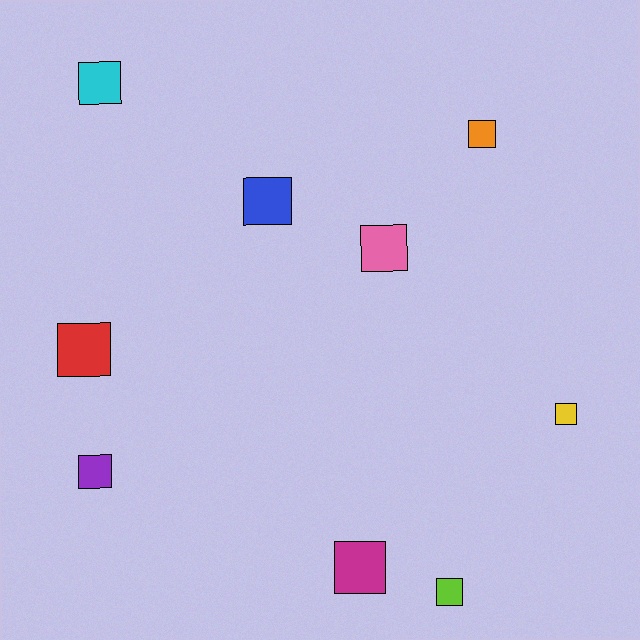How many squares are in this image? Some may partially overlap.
There are 9 squares.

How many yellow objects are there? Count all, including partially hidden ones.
There is 1 yellow object.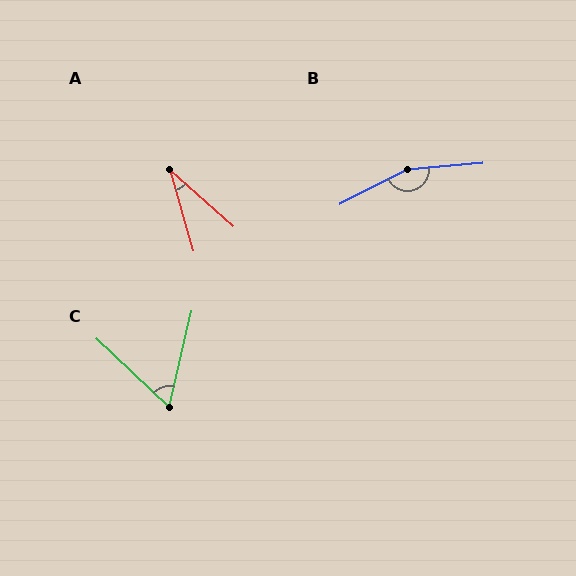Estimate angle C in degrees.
Approximately 59 degrees.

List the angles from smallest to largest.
A (32°), C (59°), B (157°).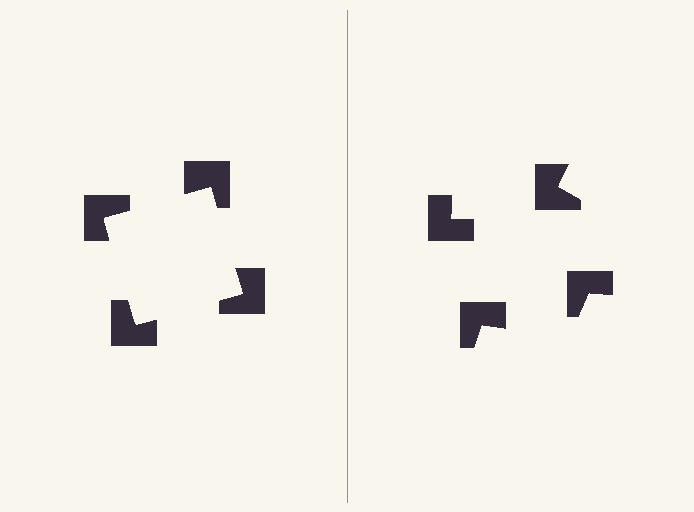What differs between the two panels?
The notched squares are positioned identically on both sides; only the wedge orientations differ. On the left they align to a square; on the right they are misaligned.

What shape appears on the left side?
An illusory square.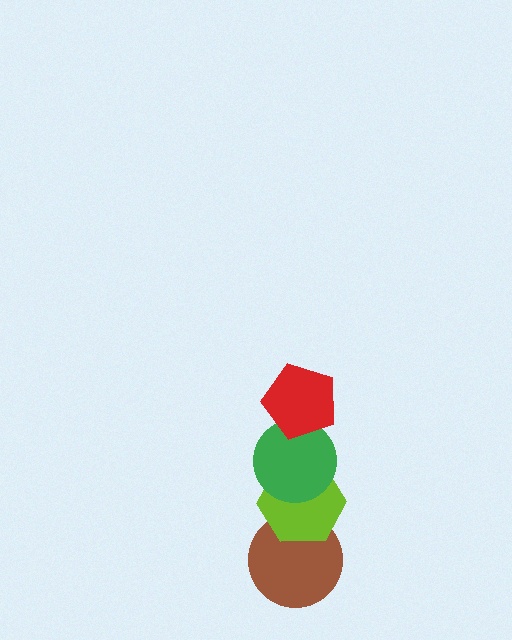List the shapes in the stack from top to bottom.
From top to bottom: the red pentagon, the green circle, the lime hexagon, the brown circle.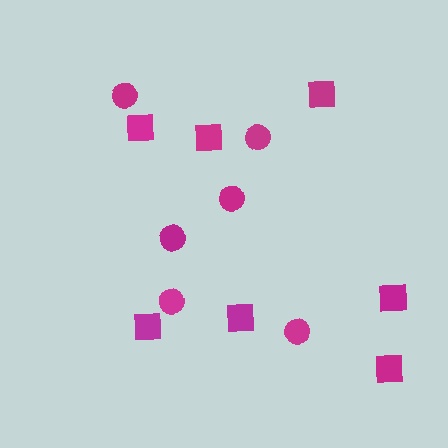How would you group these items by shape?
There are 2 groups: one group of circles (6) and one group of squares (7).